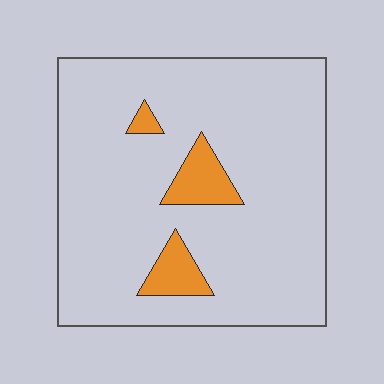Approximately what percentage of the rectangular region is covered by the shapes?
Approximately 10%.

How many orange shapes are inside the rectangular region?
3.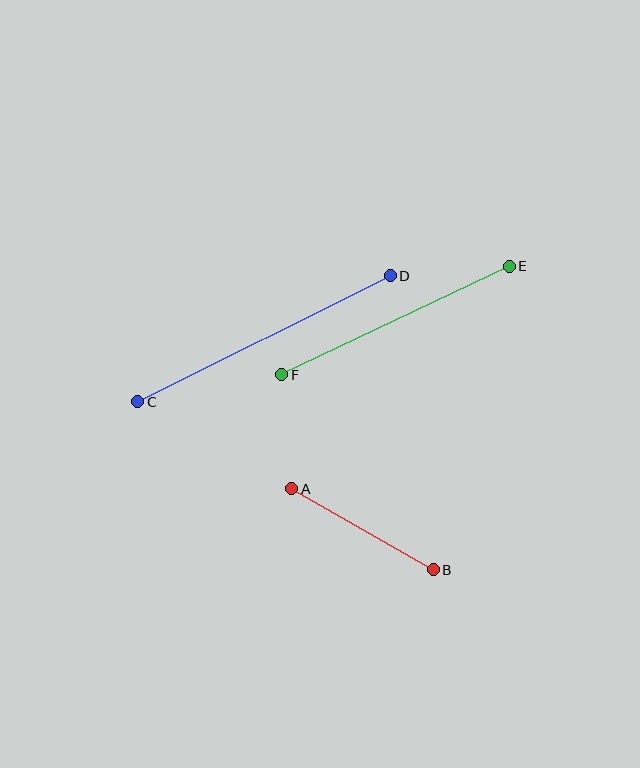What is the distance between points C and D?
The distance is approximately 282 pixels.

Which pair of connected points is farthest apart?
Points C and D are farthest apart.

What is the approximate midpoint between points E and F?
The midpoint is at approximately (396, 320) pixels.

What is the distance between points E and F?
The distance is approximately 252 pixels.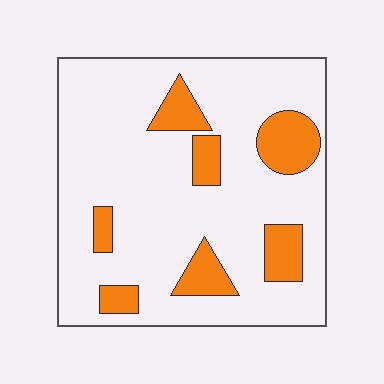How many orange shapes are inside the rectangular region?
7.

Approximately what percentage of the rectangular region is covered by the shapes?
Approximately 20%.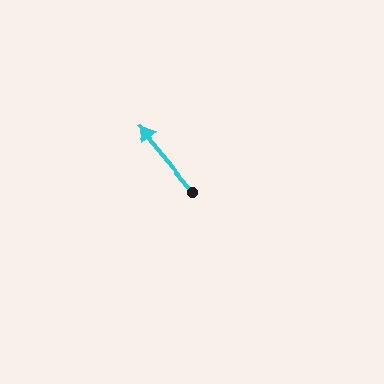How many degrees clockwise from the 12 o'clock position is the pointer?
Approximately 320 degrees.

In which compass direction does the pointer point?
Northwest.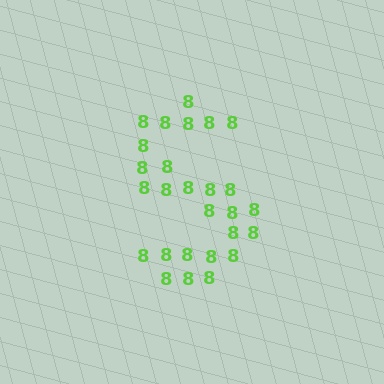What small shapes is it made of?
It is made of small digit 8's.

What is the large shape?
The large shape is the letter S.